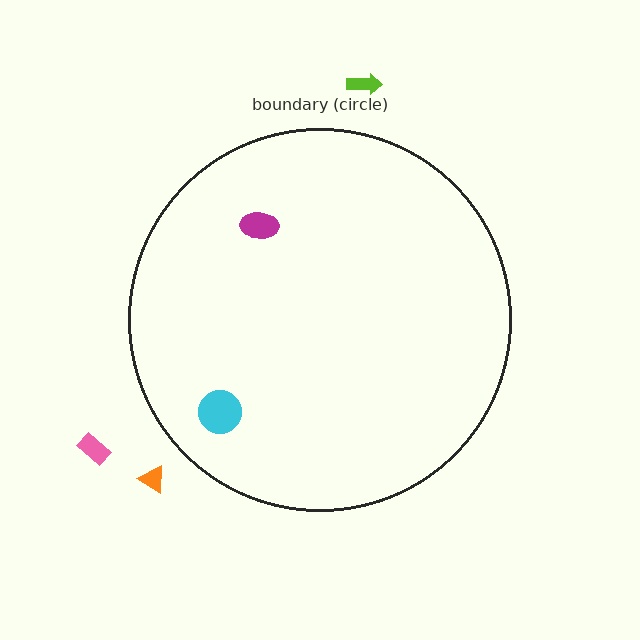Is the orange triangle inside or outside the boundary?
Outside.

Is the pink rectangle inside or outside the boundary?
Outside.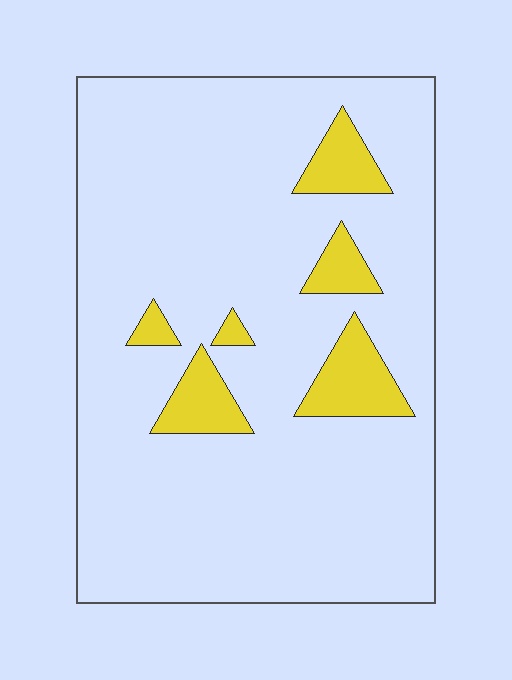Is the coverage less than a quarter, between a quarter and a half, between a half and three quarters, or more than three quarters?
Less than a quarter.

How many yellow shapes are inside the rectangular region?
6.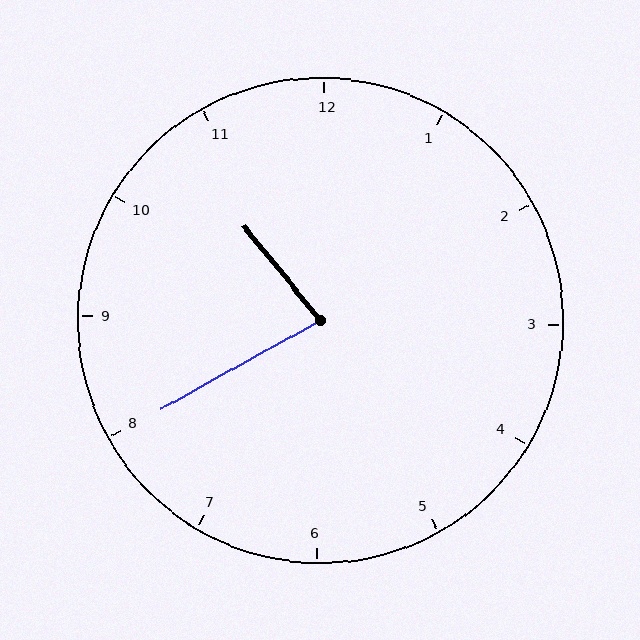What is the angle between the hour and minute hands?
Approximately 80 degrees.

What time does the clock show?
10:40.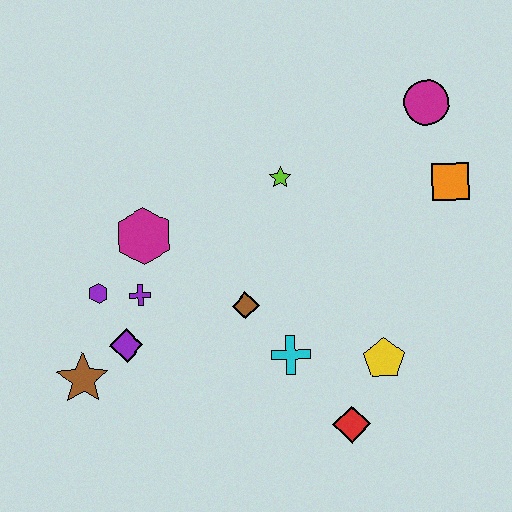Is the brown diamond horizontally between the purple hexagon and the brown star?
No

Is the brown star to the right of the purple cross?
No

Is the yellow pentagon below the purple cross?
Yes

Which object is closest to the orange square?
The magenta circle is closest to the orange square.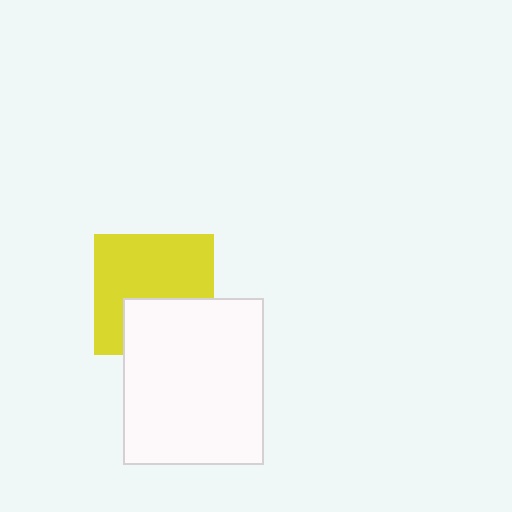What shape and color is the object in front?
The object in front is a white rectangle.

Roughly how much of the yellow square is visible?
About half of it is visible (roughly 64%).